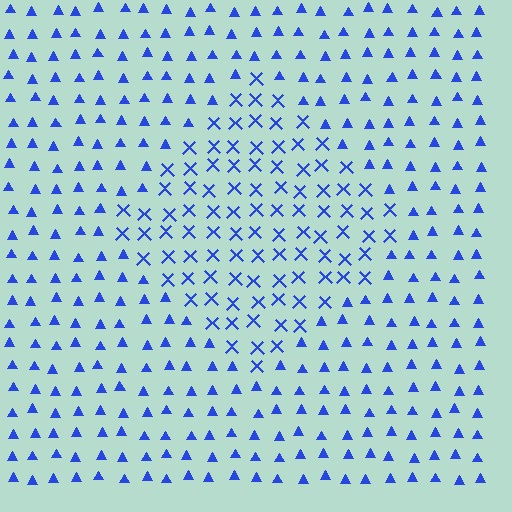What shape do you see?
I see a diamond.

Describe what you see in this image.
The image is filled with small blue elements arranged in a uniform grid. A diamond-shaped region contains X marks, while the surrounding area contains triangles. The boundary is defined purely by the change in element shape.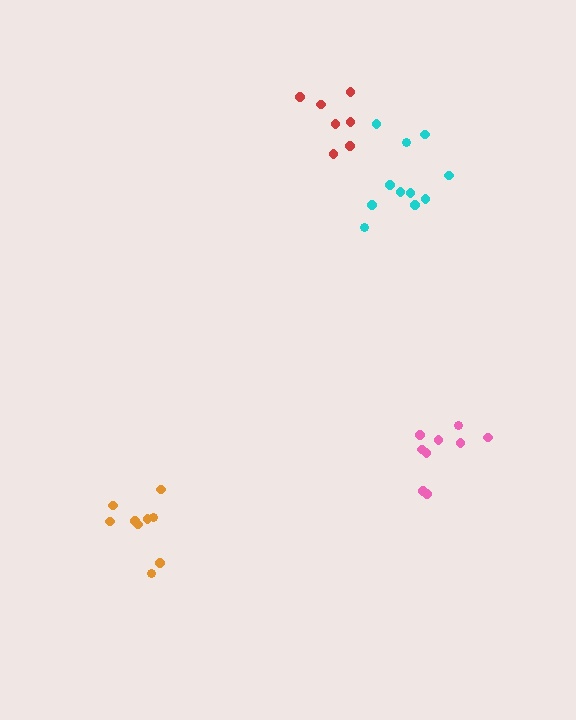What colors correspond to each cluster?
The clusters are colored: cyan, red, orange, pink.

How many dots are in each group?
Group 1: 11 dots, Group 2: 7 dots, Group 3: 9 dots, Group 4: 9 dots (36 total).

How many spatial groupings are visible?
There are 4 spatial groupings.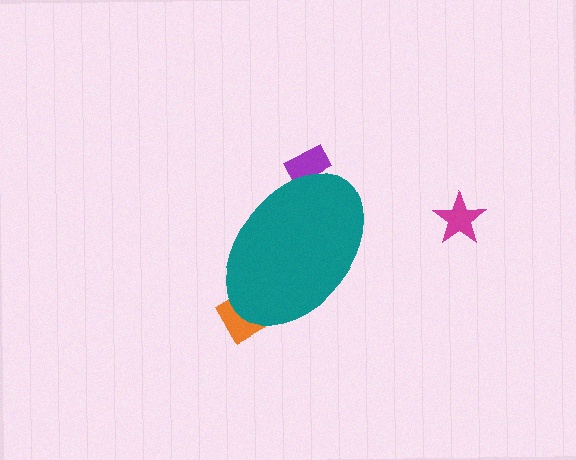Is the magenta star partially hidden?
No, the magenta star is fully visible.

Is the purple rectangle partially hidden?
Yes, the purple rectangle is partially hidden behind the teal ellipse.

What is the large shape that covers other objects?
A teal ellipse.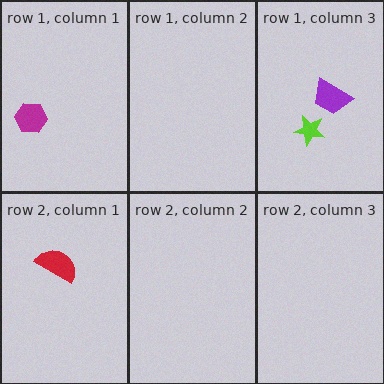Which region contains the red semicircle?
The row 2, column 1 region.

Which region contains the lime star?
The row 1, column 3 region.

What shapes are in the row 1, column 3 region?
The lime star, the purple trapezoid.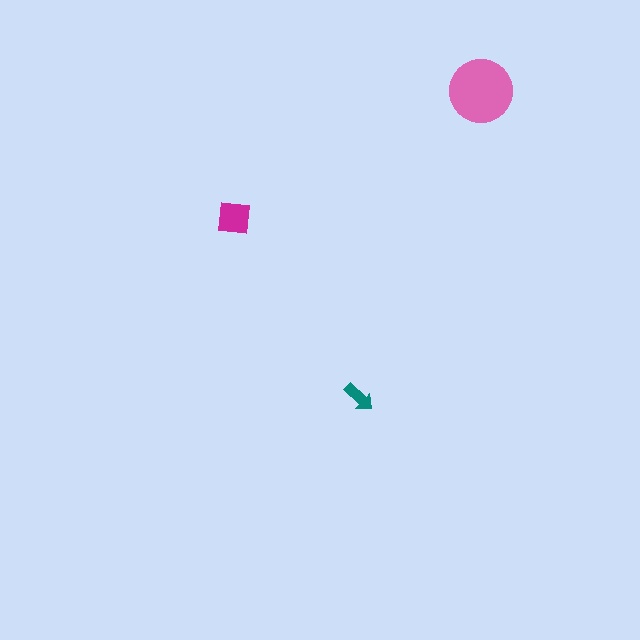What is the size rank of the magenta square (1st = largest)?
2nd.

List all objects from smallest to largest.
The teal arrow, the magenta square, the pink circle.